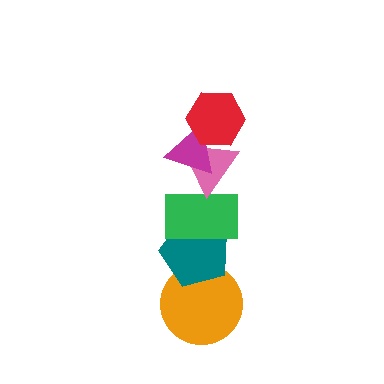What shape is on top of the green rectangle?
The pink triangle is on top of the green rectangle.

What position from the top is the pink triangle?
The pink triangle is 3rd from the top.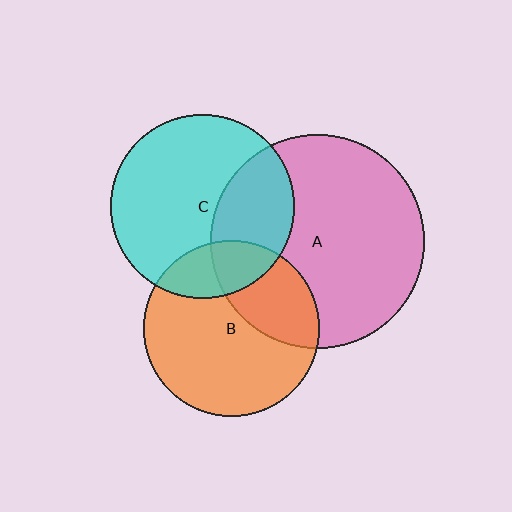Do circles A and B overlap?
Yes.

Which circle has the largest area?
Circle A (pink).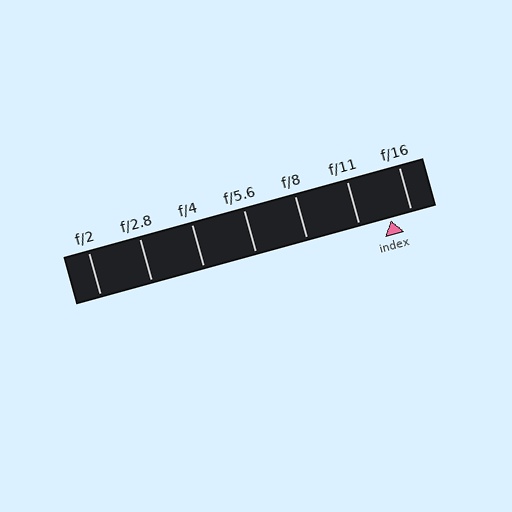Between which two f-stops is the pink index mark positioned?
The index mark is between f/11 and f/16.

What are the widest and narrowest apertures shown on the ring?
The widest aperture shown is f/2 and the narrowest is f/16.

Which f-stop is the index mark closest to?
The index mark is closest to f/16.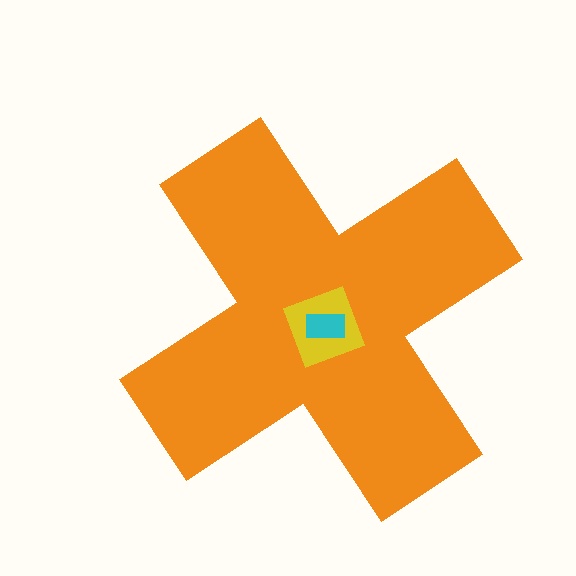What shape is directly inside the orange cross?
The yellow square.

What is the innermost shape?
The cyan rectangle.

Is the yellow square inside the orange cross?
Yes.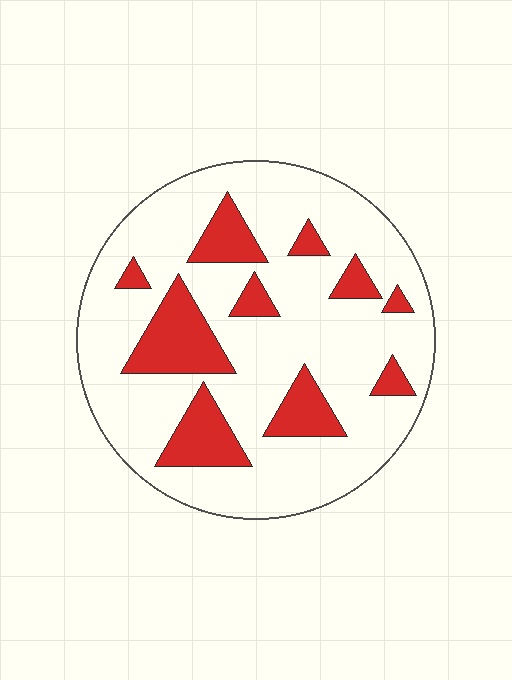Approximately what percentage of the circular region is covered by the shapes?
Approximately 20%.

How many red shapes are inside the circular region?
10.